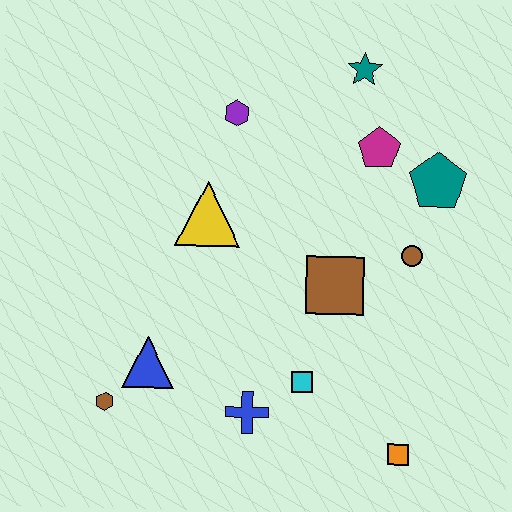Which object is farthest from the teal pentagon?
The brown hexagon is farthest from the teal pentagon.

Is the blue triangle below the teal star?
Yes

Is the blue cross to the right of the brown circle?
No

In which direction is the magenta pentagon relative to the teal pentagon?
The magenta pentagon is to the left of the teal pentagon.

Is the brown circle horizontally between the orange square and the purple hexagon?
No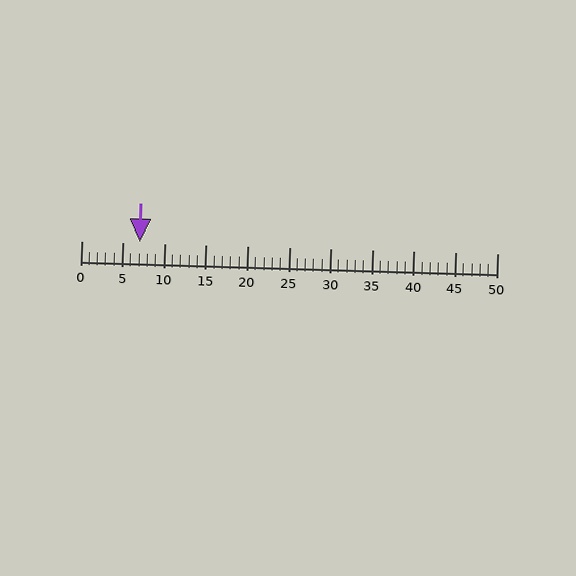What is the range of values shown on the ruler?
The ruler shows values from 0 to 50.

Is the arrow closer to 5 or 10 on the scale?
The arrow is closer to 5.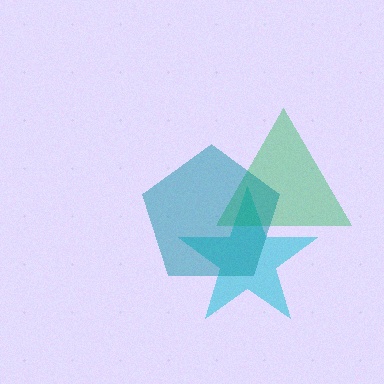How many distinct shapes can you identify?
There are 3 distinct shapes: a cyan star, a green triangle, a teal pentagon.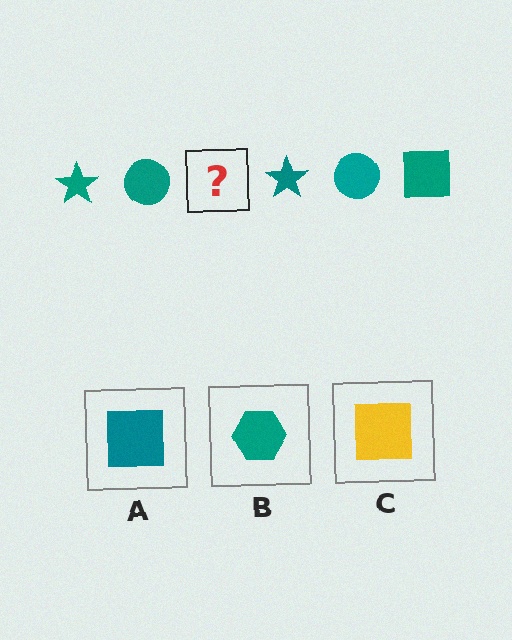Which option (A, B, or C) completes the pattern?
A.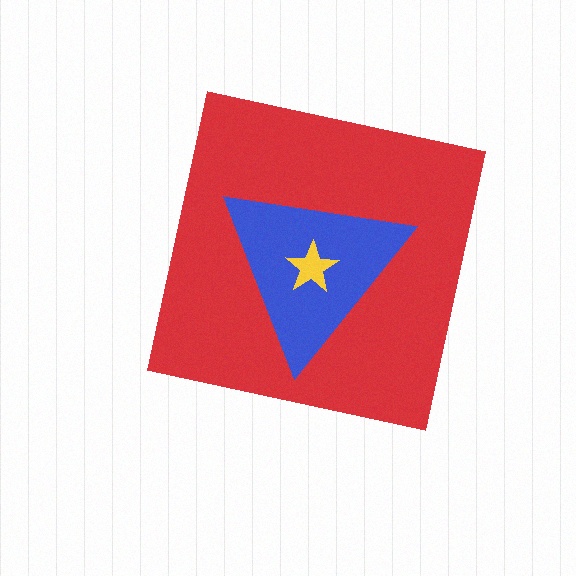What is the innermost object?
The yellow star.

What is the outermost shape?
The red square.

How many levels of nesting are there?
3.